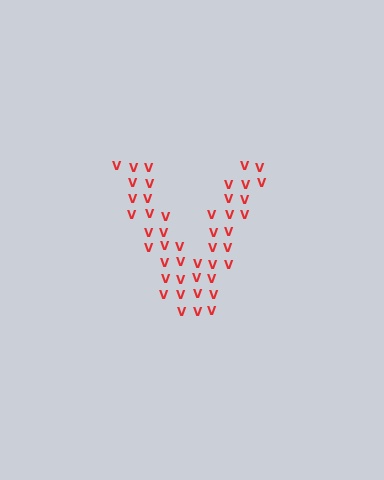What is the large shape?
The large shape is the letter V.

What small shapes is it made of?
It is made of small letter V's.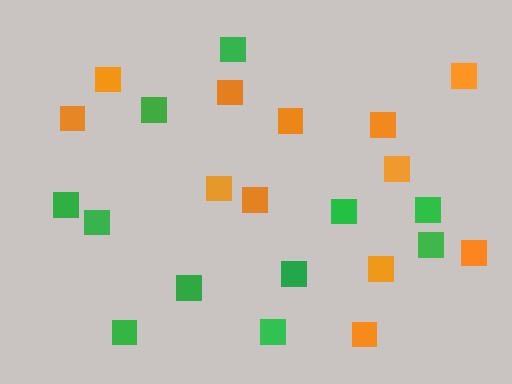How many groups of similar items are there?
There are 2 groups: one group of green squares (11) and one group of orange squares (12).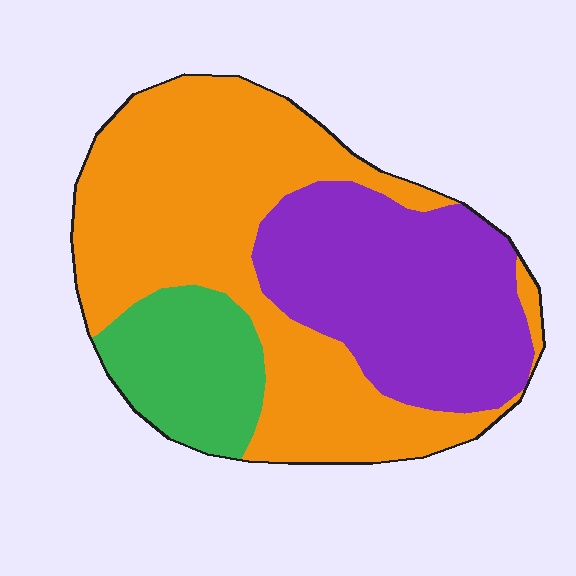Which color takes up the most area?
Orange, at roughly 50%.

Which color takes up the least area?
Green, at roughly 15%.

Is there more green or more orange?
Orange.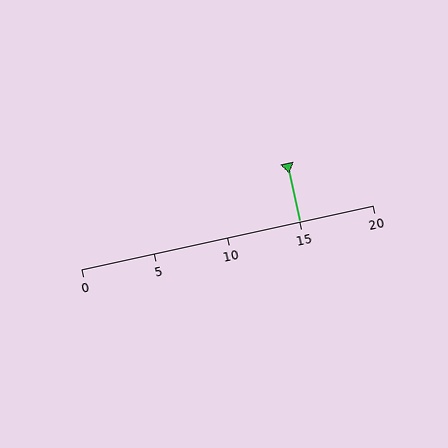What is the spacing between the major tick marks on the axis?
The major ticks are spaced 5 apart.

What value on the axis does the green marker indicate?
The marker indicates approximately 15.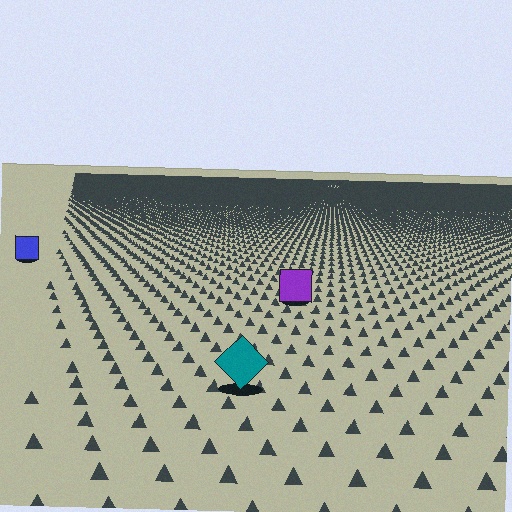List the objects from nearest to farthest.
From nearest to farthest: the teal diamond, the purple square, the blue square.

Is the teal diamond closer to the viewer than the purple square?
Yes. The teal diamond is closer — you can tell from the texture gradient: the ground texture is coarser near it.